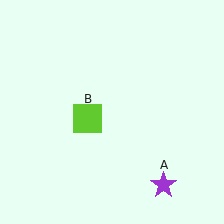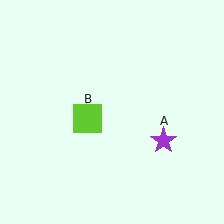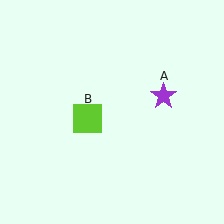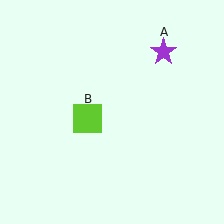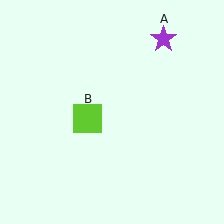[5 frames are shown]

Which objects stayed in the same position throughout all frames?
Lime square (object B) remained stationary.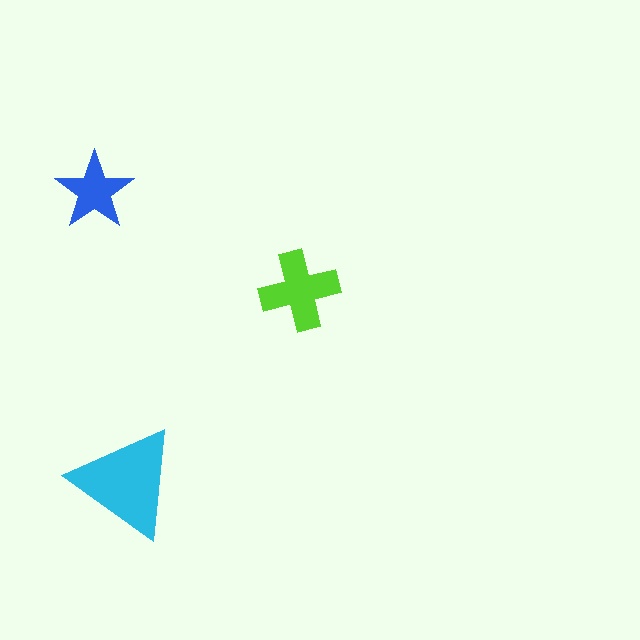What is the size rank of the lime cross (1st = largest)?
2nd.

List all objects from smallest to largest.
The blue star, the lime cross, the cyan triangle.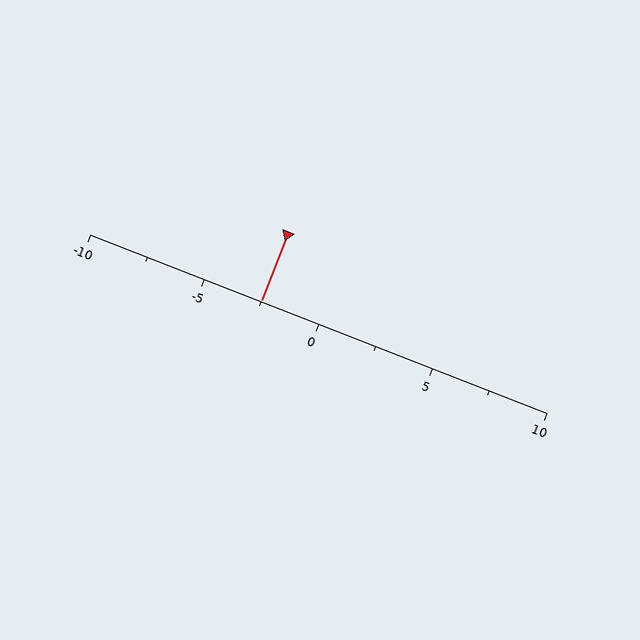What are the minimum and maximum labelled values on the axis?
The axis runs from -10 to 10.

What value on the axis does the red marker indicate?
The marker indicates approximately -2.5.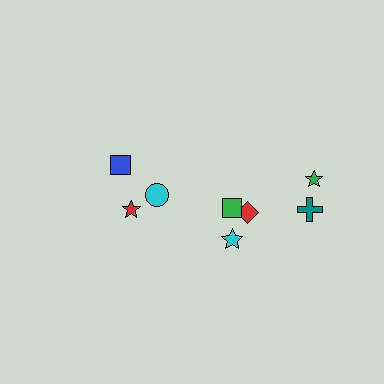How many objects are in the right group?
There are 5 objects.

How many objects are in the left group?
There are 3 objects.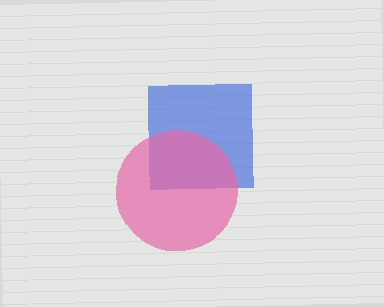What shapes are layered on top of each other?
The layered shapes are: a blue square, a pink circle.